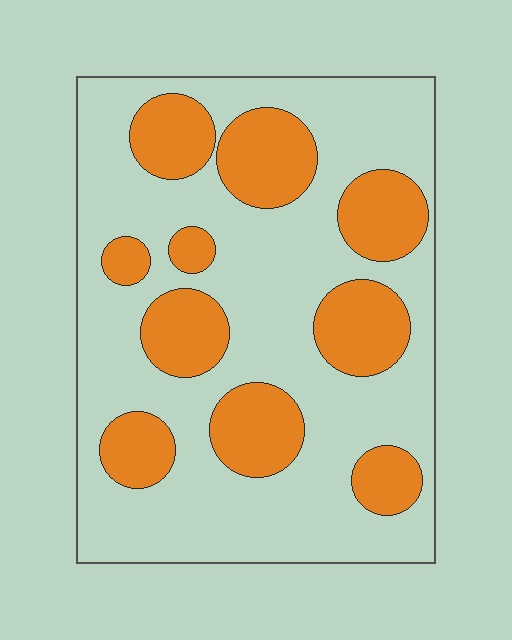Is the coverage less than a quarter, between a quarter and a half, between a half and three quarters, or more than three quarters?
Between a quarter and a half.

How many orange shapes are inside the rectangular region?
10.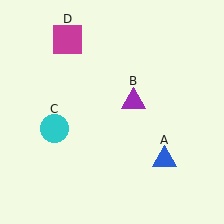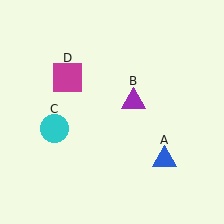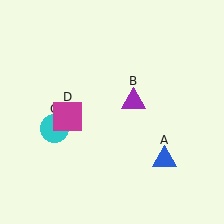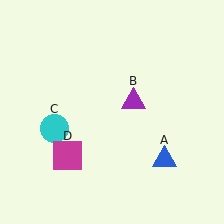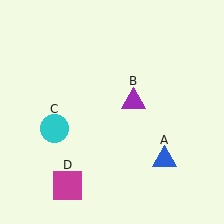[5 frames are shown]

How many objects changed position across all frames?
1 object changed position: magenta square (object D).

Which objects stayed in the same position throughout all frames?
Blue triangle (object A) and purple triangle (object B) and cyan circle (object C) remained stationary.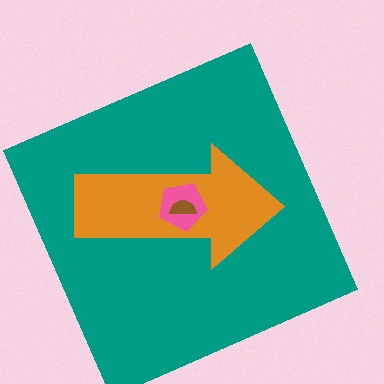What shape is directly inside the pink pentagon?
The brown semicircle.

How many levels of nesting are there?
4.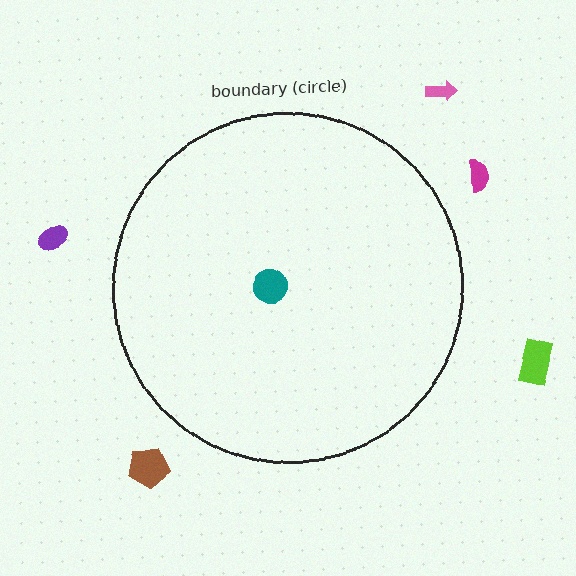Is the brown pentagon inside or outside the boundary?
Outside.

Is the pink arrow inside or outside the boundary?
Outside.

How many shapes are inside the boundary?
1 inside, 5 outside.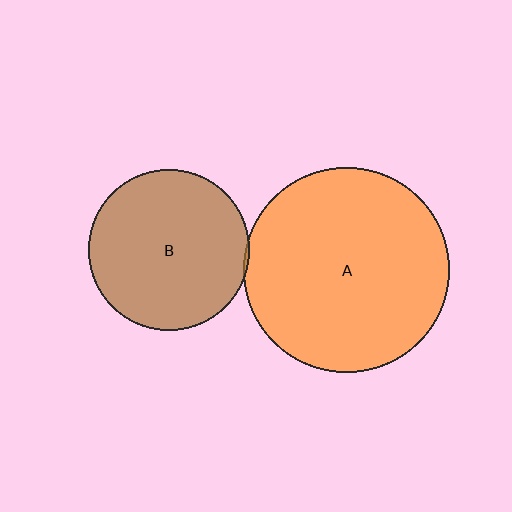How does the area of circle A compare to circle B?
Approximately 1.6 times.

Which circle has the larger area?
Circle A (orange).